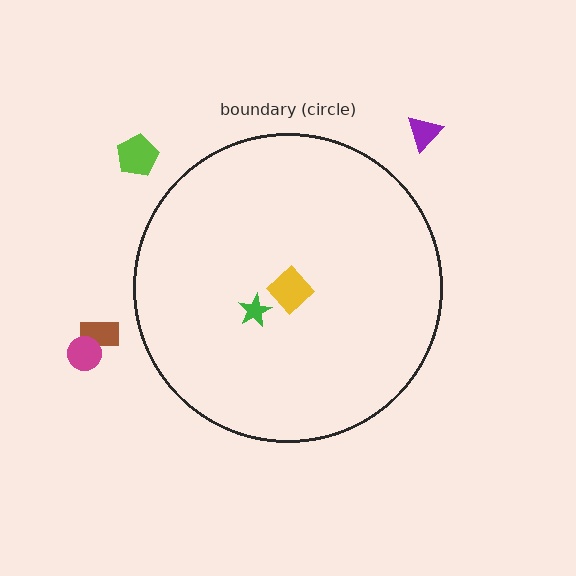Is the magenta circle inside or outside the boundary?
Outside.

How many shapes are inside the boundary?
2 inside, 4 outside.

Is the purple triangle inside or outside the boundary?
Outside.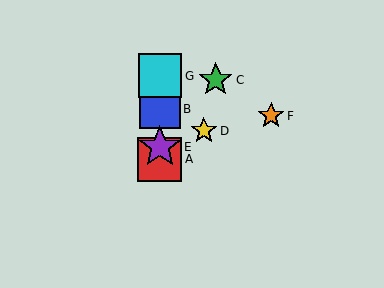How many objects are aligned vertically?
4 objects (A, B, E, G) are aligned vertically.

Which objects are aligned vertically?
Objects A, B, E, G are aligned vertically.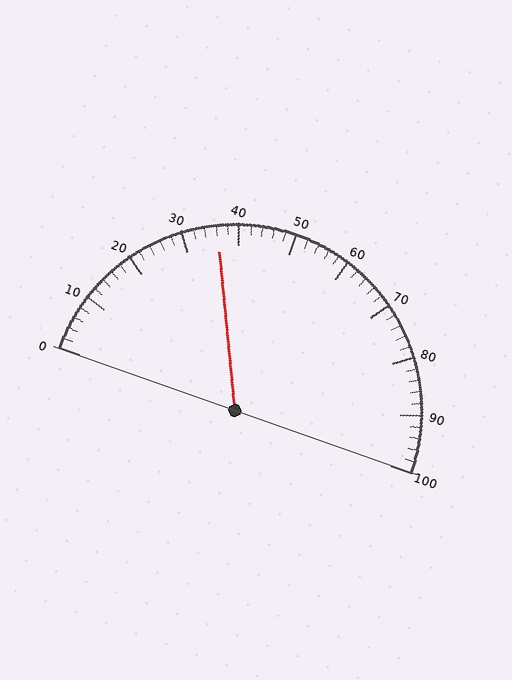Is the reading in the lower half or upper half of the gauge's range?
The reading is in the lower half of the range (0 to 100).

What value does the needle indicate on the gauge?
The needle indicates approximately 36.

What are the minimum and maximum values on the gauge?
The gauge ranges from 0 to 100.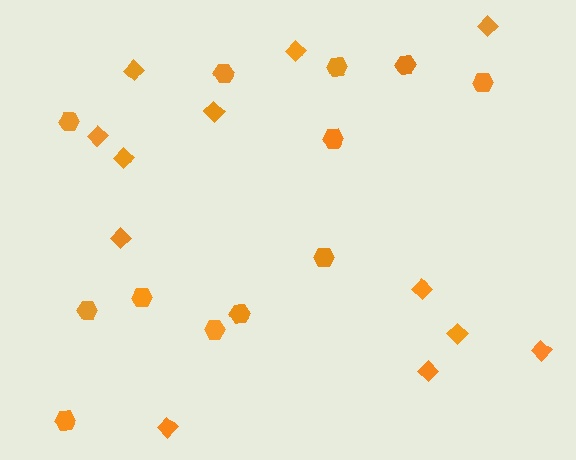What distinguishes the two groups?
There are 2 groups: one group of hexagons (12) and one group of diamonds (12).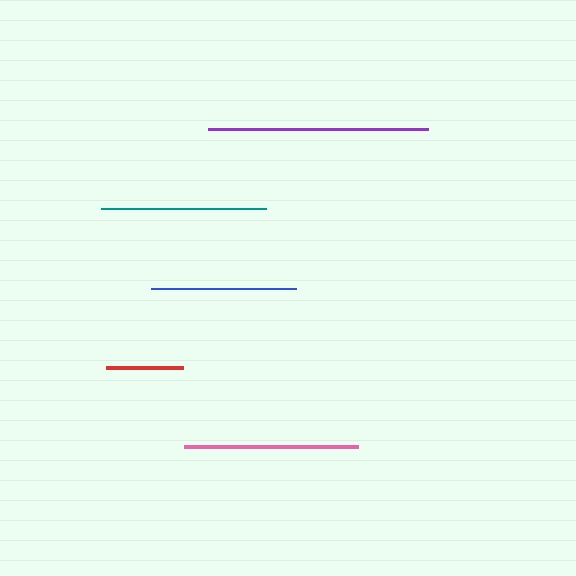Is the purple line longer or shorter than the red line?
The purple line is longer than the red line.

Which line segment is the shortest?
The red line is the shortest at approximately 77 pixels.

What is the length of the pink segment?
The pink segment is approximately 174 pixels long.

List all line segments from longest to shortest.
From longest to shortest: purple, pink, teal, blue, red.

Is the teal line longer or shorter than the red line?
The teal line is longer than the red line.